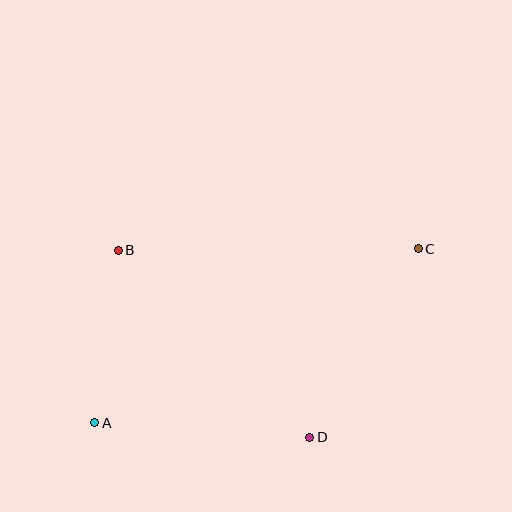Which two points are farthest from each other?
Points A and C are farthest from each other.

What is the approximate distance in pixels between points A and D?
The distance between A and D is approximately 215 pixels.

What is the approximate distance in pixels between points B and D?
The distance between B and D is approximately 267 pixels.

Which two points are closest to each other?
Points A and B are closest to each other.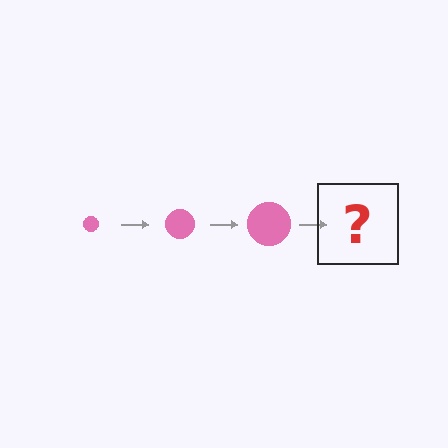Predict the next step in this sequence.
The next step is a pink circle, larger than the previous one.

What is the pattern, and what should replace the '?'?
The pattern is that the circle gets progressively larger each step. The '?' should be a pink circle, larger than the previous one.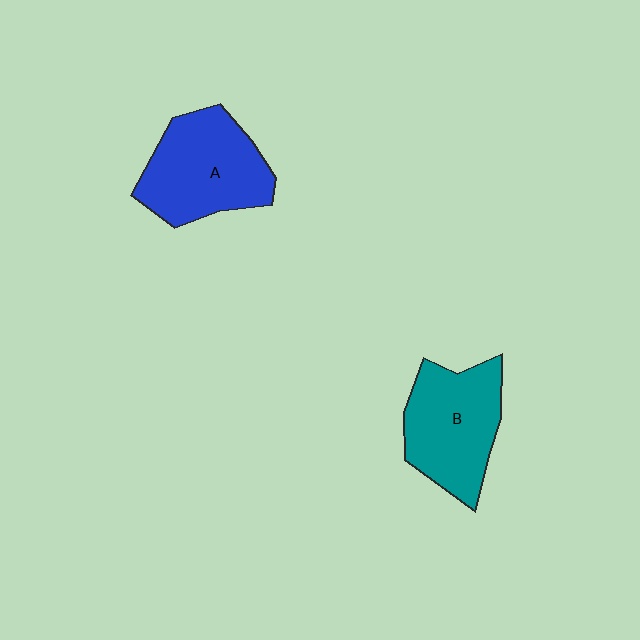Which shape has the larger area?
Shape A (blue).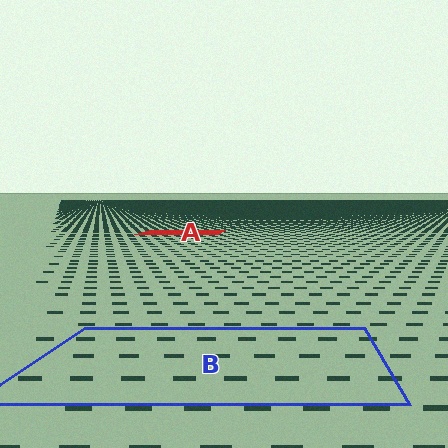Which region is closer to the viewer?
Region B is closer. The texture elements there are larger and more spread out.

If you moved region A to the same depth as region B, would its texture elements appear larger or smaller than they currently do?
They would appear larger. At a closer depth, the same texture elements are projected at a bigger on-screen size.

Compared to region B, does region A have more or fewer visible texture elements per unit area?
Region A has more texture elements per unit area — they are packed more densely because it is farther away.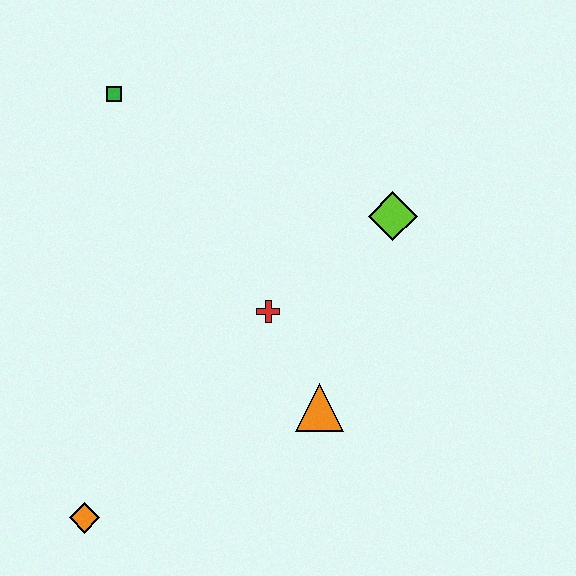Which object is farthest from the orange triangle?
The green square is farthest from the orange triangle.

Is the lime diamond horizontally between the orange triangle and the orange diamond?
No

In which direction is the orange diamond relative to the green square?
The orange diamond is below the green square.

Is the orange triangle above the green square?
No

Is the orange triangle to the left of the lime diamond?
Yes